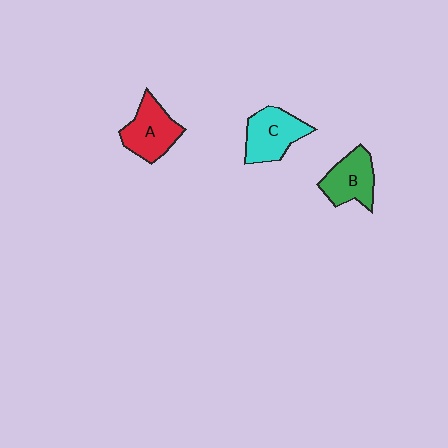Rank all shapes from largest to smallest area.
From largest to smallest: C (cyan), A (red), B (green).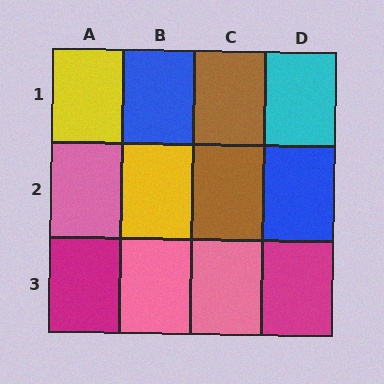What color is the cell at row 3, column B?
Pink.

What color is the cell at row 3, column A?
Magenta.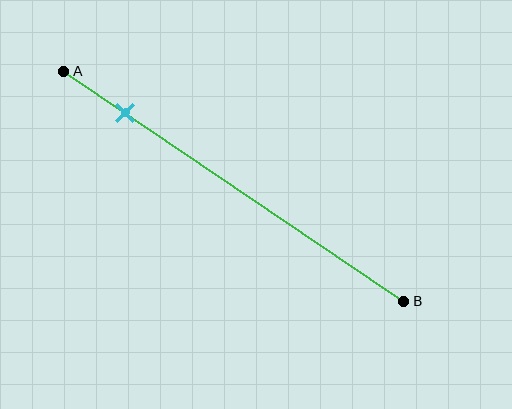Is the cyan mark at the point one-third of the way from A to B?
No, the mark is at about 20% from A, not at the 33% one-third point.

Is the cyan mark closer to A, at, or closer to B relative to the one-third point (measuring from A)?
The cyan mark is closer to point A than the one-third point of segment AB.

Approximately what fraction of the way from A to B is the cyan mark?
The cyan mark is approximately 20% of the way from A to B.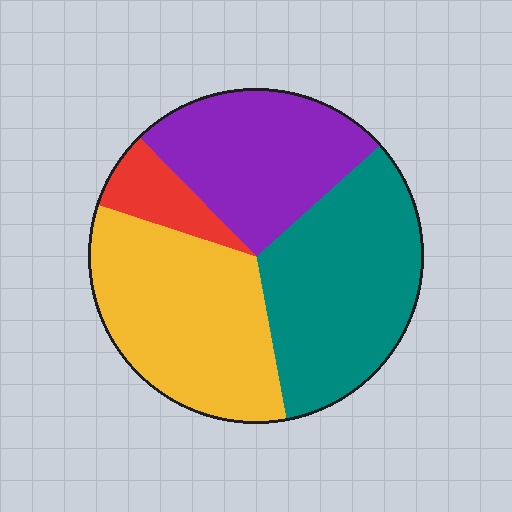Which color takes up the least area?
Red, at roughly 10%.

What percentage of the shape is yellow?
Yellow covers about 35% of the shape.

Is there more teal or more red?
Teal.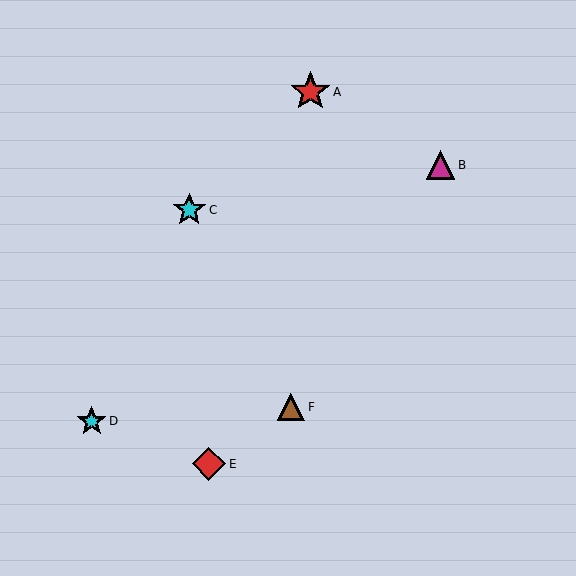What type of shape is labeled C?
Shape C is a cyan star.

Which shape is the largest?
The red star (labeled A) is the largest.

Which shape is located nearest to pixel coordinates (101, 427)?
The cyan star (labeled D) at (92, 421) is nearest to that location.